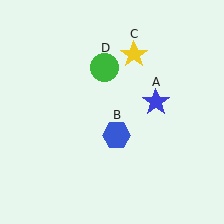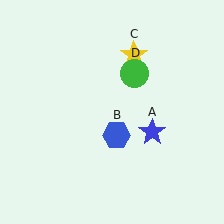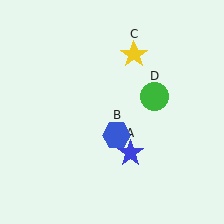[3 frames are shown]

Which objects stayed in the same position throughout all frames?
Blue hexagon (object B) and yellow star (object C) remained stationary.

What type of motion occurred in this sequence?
The blue star (object A), green circle (object D) rotated clockwise around the center of the scene.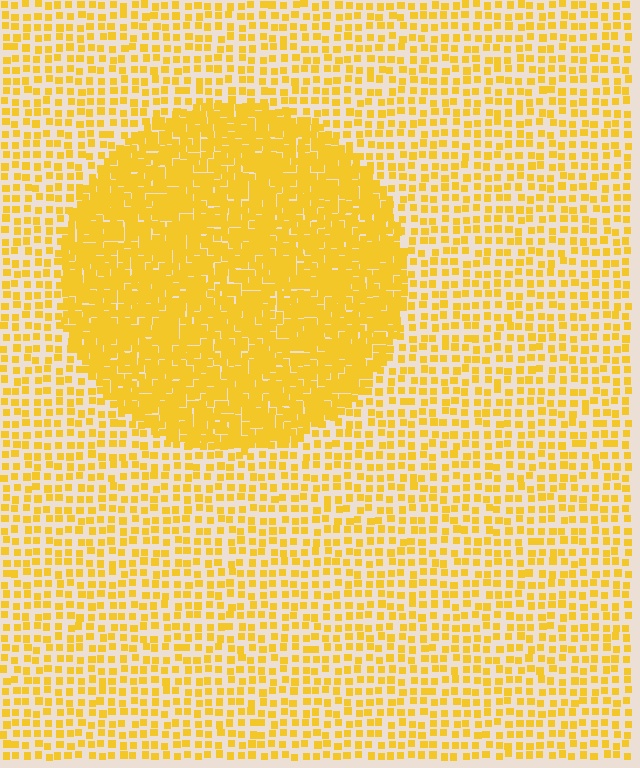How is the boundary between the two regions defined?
The boundary is defined by a change in element density (approximately 2.4x ratio). All elements are the same color, size, and shape.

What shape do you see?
I see a circle.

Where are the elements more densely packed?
The elements are more densely packed inside the circle boundary.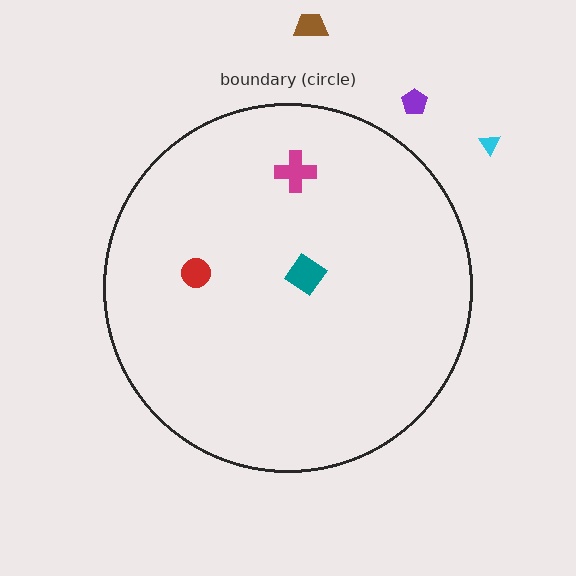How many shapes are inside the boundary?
3 inside, 3 outside.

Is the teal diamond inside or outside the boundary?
Inside.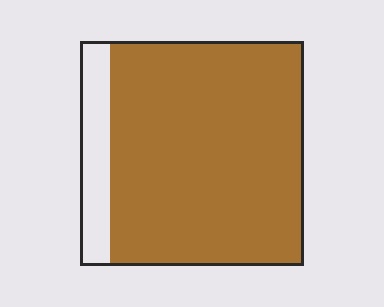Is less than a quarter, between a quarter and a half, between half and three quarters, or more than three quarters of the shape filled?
More than three quarters.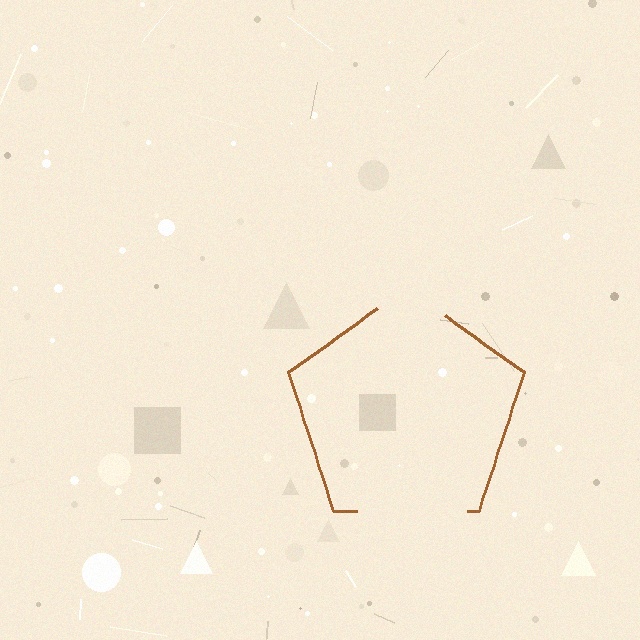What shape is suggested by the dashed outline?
The dashed outline suggests a pentagon.